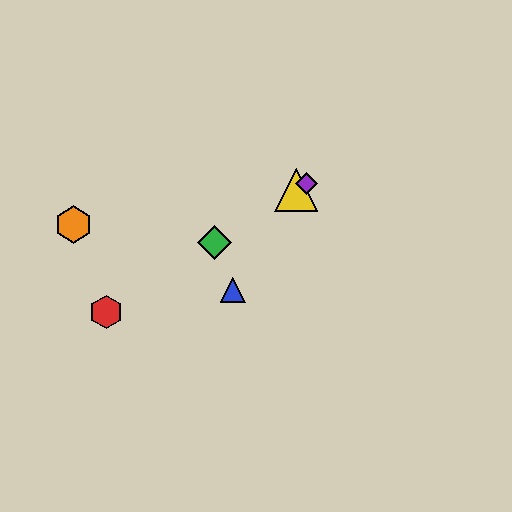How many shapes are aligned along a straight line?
4 shapes (the red hexagon, the green diamond, the yellow triangle, the purple diamond) are aligned along a straight line.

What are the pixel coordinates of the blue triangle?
The blue triangle is at (233, 290).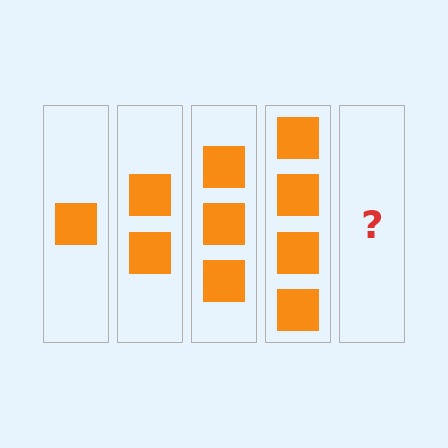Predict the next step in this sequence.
The next step is 5 squares.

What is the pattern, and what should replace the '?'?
The pattern is that each step adds one more square. The '?' should be 5 squares.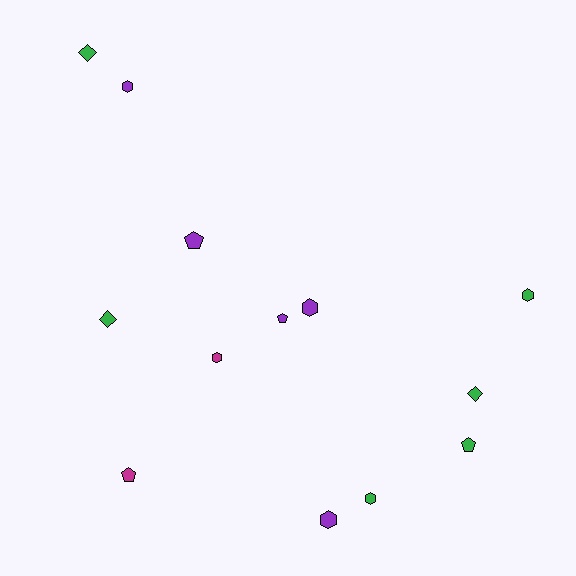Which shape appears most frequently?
Hexagon, with 6 objects.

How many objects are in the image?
There are 13 objects.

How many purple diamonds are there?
There are no purple diamonds.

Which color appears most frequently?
Green, with 6 objects.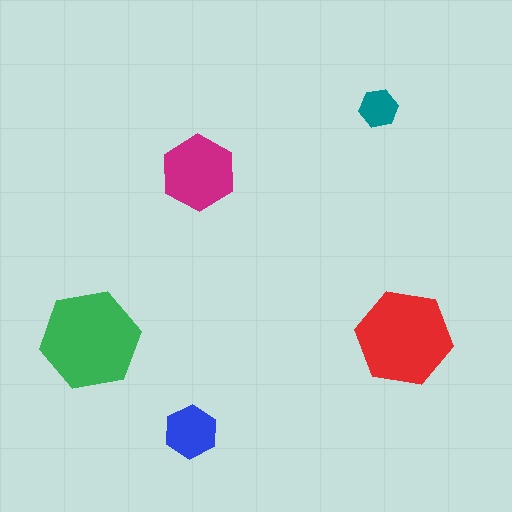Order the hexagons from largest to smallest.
the green one, the red one, the magenta one, the blue one, the teal one.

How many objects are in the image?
There are 5 objects in the image.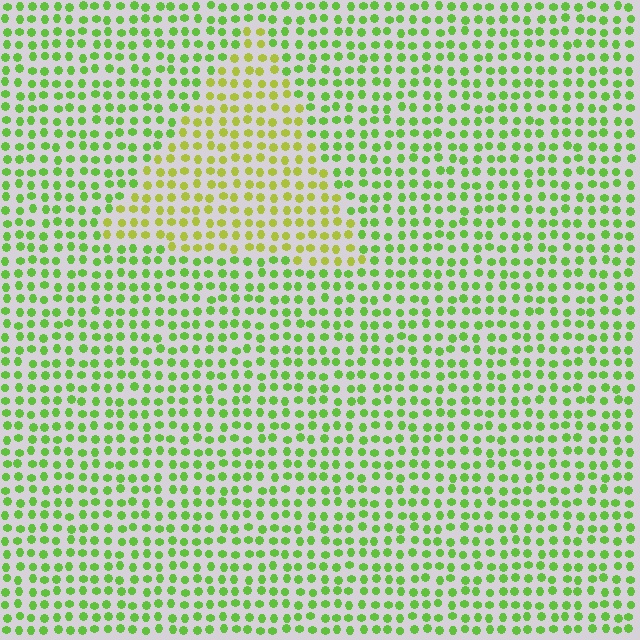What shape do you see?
I see a triangle.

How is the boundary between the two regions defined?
The boundary is defined purely by a slight shift in hue (about 33 degrees). Spacing, size, and orientation are identical on both sides.